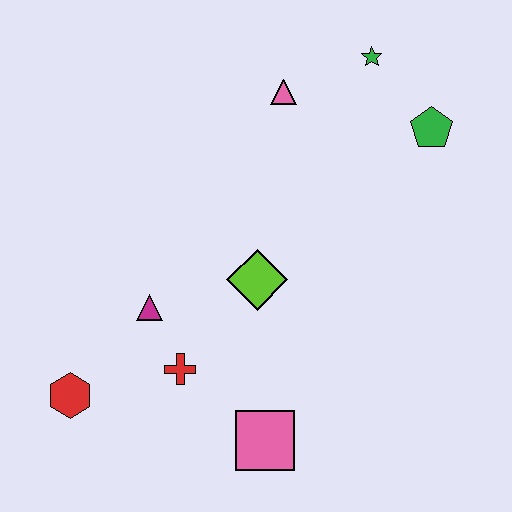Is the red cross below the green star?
Yes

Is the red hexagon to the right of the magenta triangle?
No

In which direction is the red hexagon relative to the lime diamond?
The red hexagon is to the left of the lime diamond.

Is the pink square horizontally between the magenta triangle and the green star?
Yes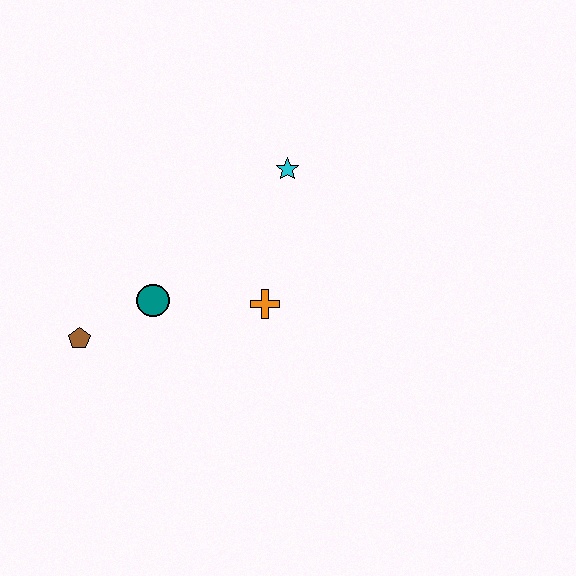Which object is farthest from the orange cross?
The brown pentagon is farthest from the orange cross.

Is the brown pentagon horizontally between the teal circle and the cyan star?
No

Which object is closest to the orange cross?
The teal circle is closest to the orange cross.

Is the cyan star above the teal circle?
Yes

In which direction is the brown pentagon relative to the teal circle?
The brown pentagon is to the left of the teal circle.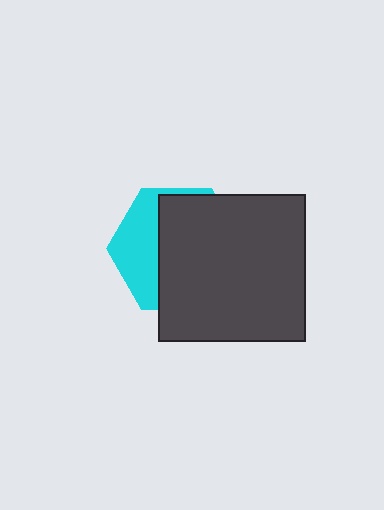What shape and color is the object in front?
The object in front is a dark gray square.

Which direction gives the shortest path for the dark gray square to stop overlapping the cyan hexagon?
Moving right gives the shortest separation.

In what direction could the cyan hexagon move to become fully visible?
The cyan hexagon could move left. That would shift it out from behind the dark gray square entirely.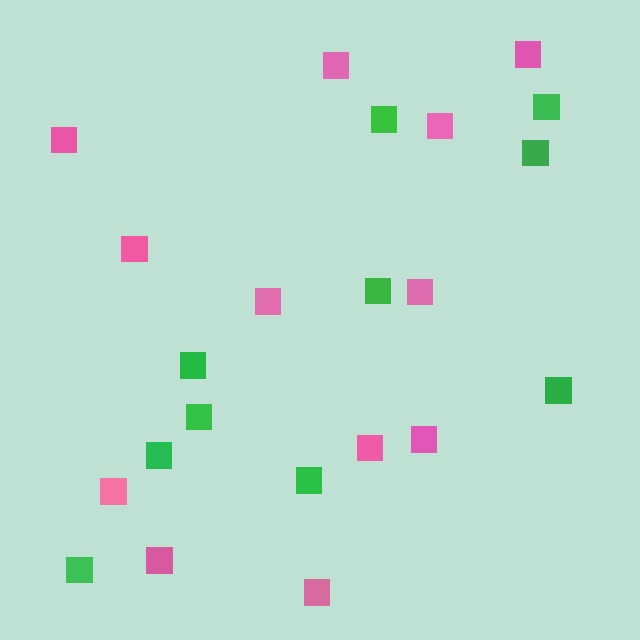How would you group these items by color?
There are 2 groups: one group of pink squares (12) and one group of green squares (10).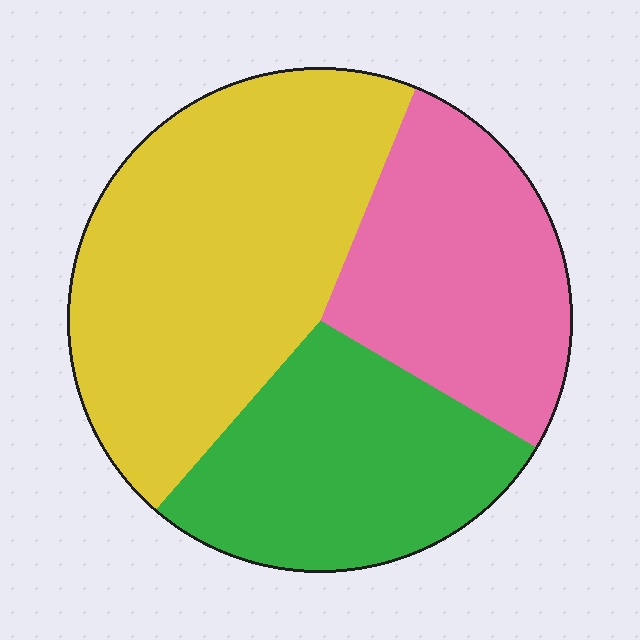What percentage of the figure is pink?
Pink takes up about one quarter (1/4) of the figure.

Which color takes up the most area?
Yellow, at roughly 45%.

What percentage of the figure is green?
Green takes up about one quarter (1/4) of the figure.